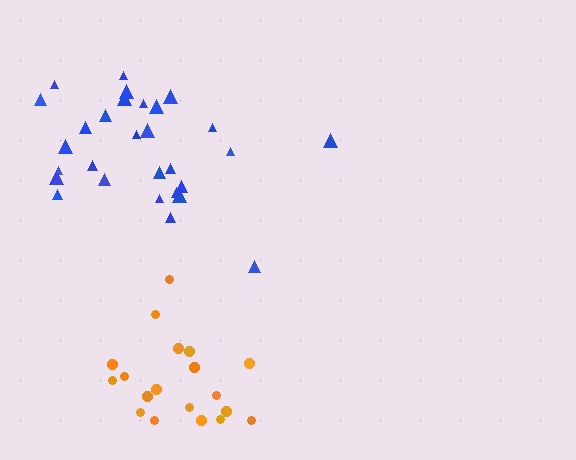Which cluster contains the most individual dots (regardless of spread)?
Blue (29).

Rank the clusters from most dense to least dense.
blue, orange.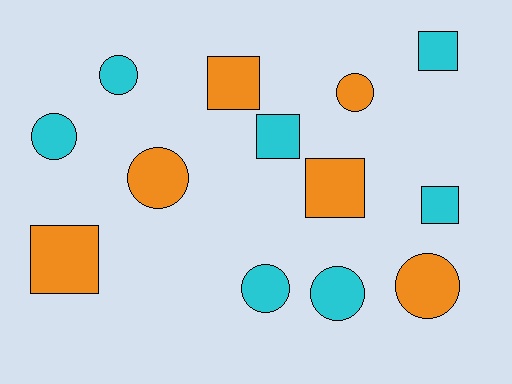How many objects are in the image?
There are 13 objects.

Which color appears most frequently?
Cyan, with 7 objects.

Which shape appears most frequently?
Circle, with 7 objects.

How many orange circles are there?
There are 3 orange circles.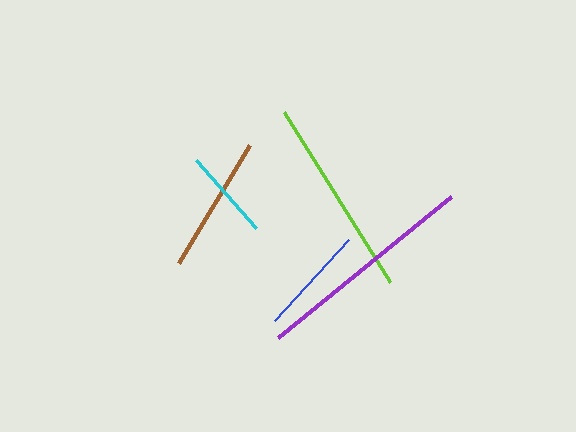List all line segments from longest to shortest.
From longest to shortest: purple, lime, brown, blue, cyan.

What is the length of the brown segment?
The brown segment is approximately 138 pixels long.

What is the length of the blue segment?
The blue segment is approximately 109 pixels long.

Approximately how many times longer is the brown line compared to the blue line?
The brown line is approximately 1.3 times the length of the blue line.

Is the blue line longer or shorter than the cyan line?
The blue line is longer than the cyan line.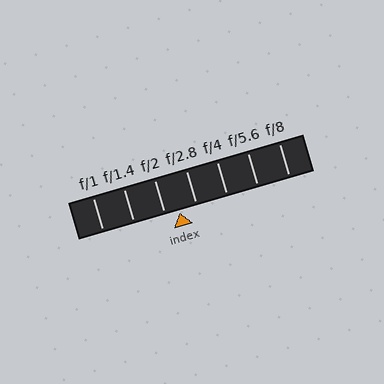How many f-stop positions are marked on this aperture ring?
There are 7 f-stop positions marked.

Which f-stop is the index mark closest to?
The index mark is closest to f/2.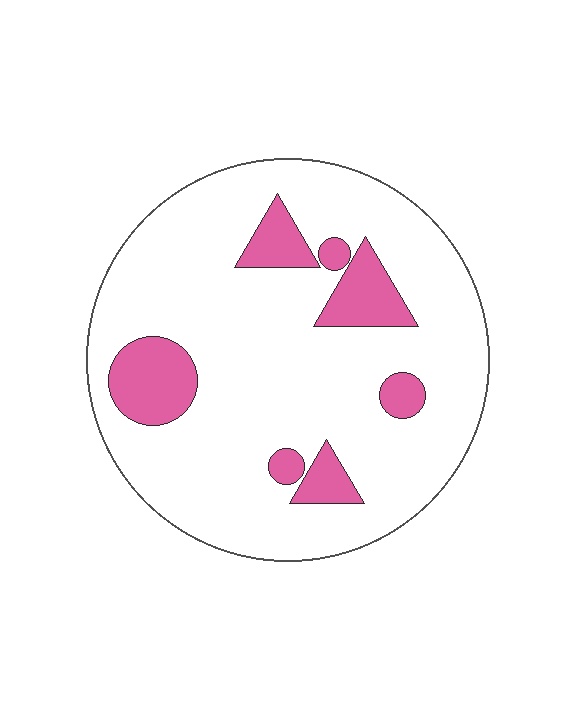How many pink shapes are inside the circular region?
7.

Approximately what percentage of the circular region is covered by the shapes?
Approximately 15%.